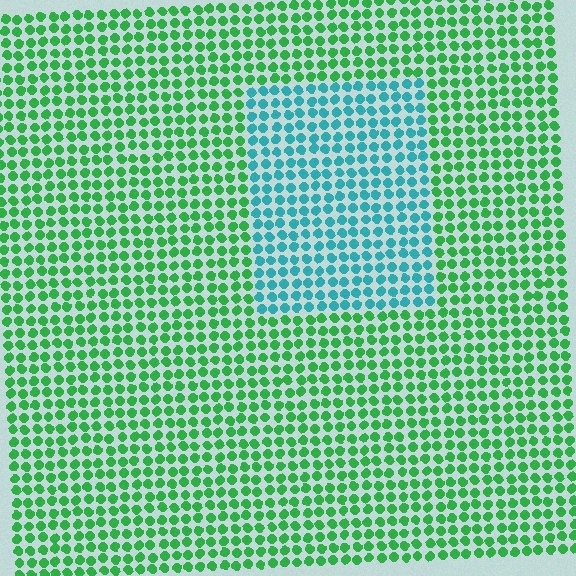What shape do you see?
I see a rectangle.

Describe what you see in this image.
The image is filled with small green elements in a uniform arrangement. A rectangle-shaped region is visible where the elements are tinted to a slightly different hue, forming a subtle color boundary.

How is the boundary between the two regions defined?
The boundary is defined purely by a slight shift in hue (about 51 degrees). Spacing, size, and orientation are identical on both sides.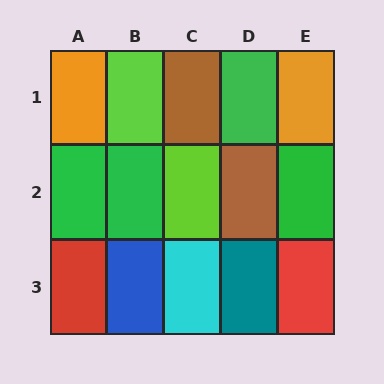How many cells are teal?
1 cell is teal.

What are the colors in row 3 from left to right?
Red, blue, cyan, teal, red.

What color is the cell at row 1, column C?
Brown.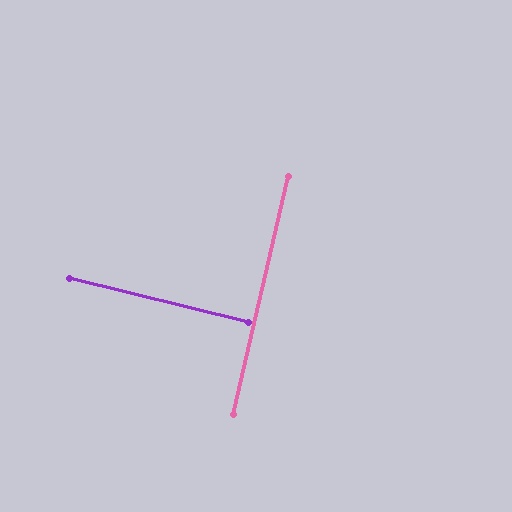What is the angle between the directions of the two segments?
Approximately 90 degrees.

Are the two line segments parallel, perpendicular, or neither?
Perpendicular — they meet at approximately 90°.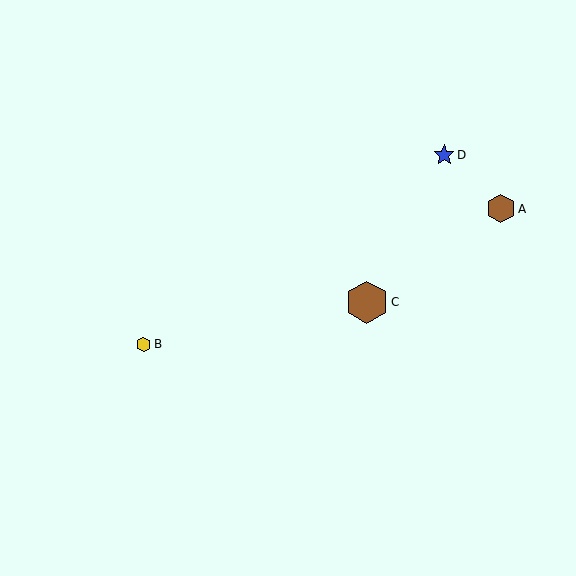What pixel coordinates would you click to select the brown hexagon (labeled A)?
Click at (501, 209) to select the brown hexagon A.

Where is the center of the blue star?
The center of the blue star is at (444, 155).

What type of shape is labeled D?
Shape D is a blue star.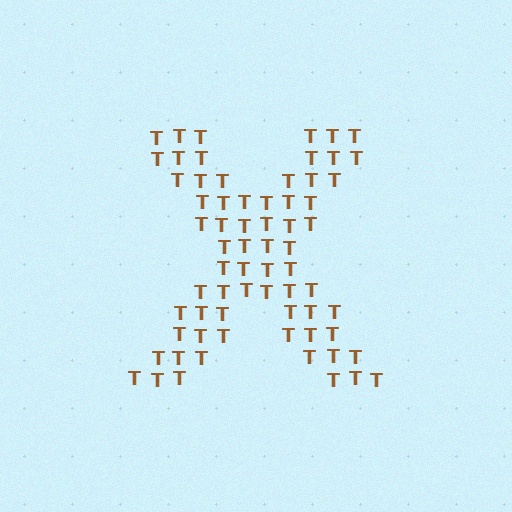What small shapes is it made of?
It is made of small letter T's.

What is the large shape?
The large shape is the letter X.